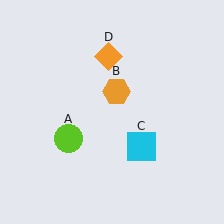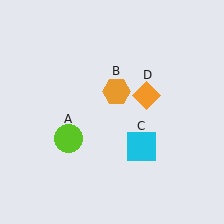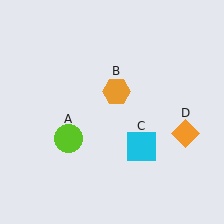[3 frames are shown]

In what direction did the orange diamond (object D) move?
The orange diamond (object D) moved down and to the right.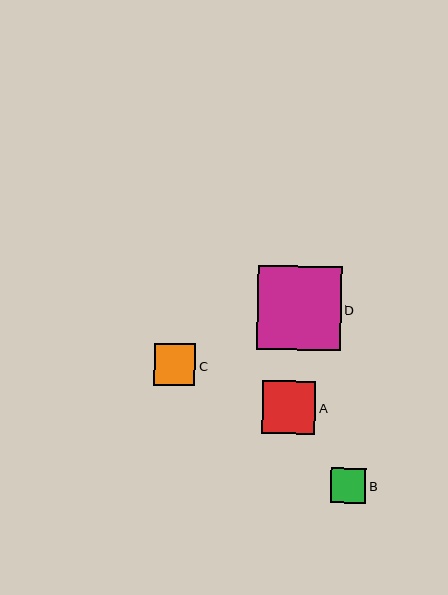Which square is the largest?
Square D is the largest with a size of approximately 84 pixels.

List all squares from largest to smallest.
From largest to smallest: D, A, C, B.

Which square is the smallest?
Square B is the smallest with a size of approximately 35 pixels.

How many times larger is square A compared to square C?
Square A is approximately 1.3 times the size of square C.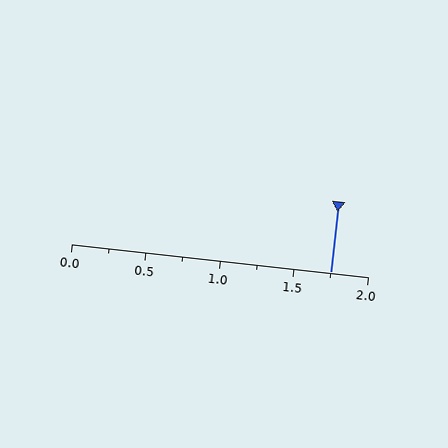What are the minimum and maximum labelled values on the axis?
The axis runs from 0.0 to 2.0.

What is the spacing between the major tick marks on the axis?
The major ticks are spaced 0.5 apart.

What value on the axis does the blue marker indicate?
The marker indicates approximately 1.75.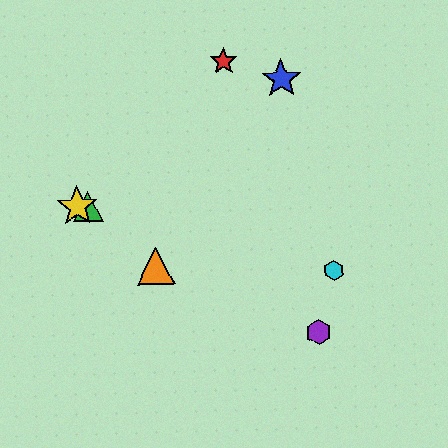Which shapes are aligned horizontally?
The green triangle, the yellow star are aligned horizontally.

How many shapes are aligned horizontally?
2 shapes (the green triangle, the yellow star) are aligned horizontally.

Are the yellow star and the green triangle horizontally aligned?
Yes, both are at y≈207.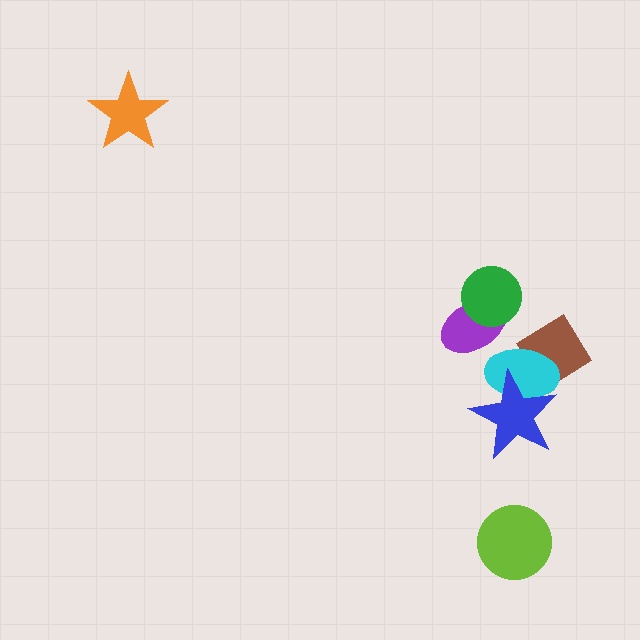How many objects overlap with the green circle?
1 object overlaps with the green circle.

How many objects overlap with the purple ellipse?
1 object overlaps with the purple ellipse.